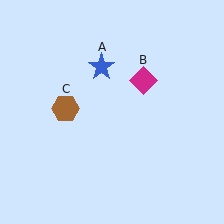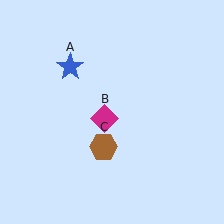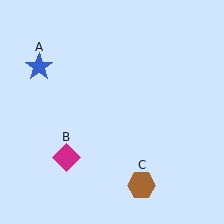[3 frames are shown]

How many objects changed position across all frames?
3 objects changed position: blue star (object A), magenta diamond (object B), brown hexagon (object C).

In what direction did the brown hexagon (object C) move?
The brown hexagon (object C) moved down and to the right.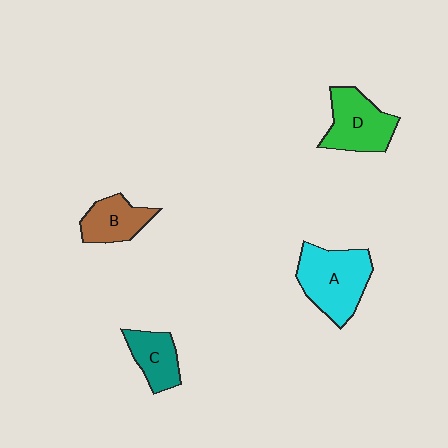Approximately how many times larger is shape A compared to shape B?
Approximately 1.7 times.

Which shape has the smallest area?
Shape C (teal).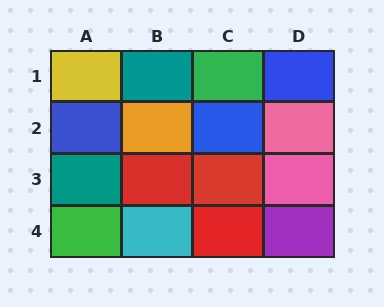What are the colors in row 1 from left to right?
Yellow, teal, green, blue.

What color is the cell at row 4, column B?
Cyan.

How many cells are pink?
2 cells are pink.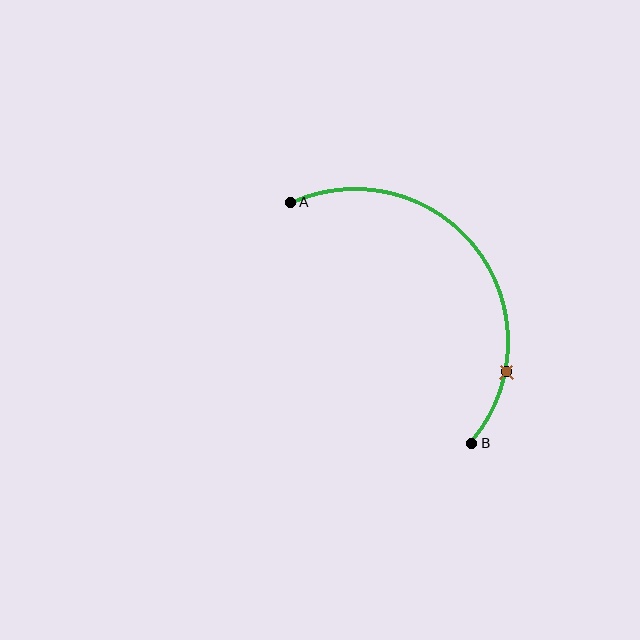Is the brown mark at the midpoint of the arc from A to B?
No. The brown mark lies on the arc but is closer to endpoint B. The arc midpoint would be at the point on the curve equidistant along the arc from both A and B.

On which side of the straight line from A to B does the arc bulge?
The arc bulges above and to the right of the straight line connecting A and B.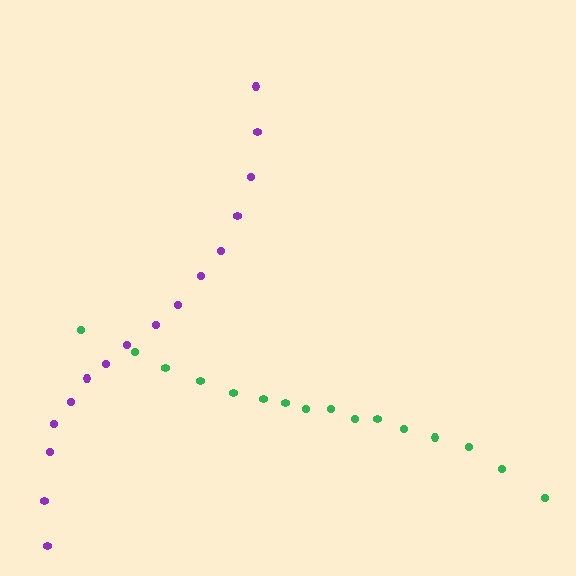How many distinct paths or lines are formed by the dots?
There are 2 distinct paths.